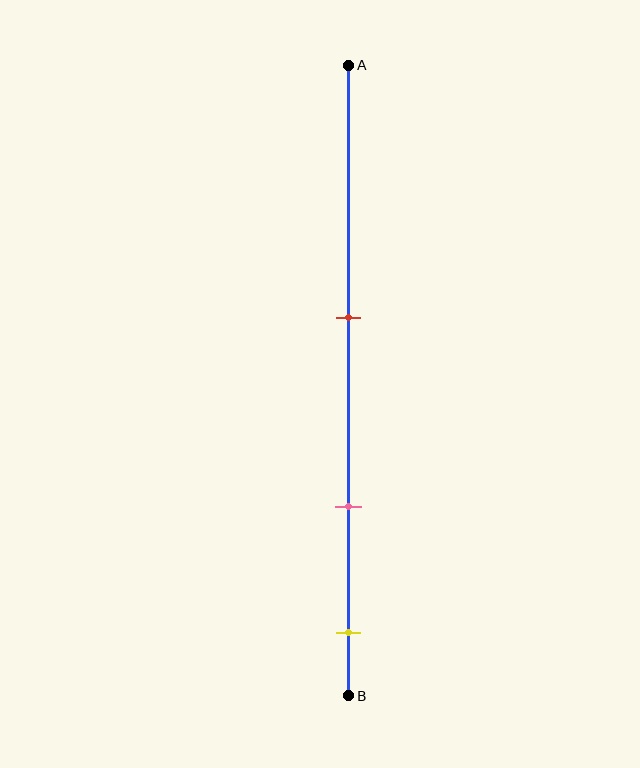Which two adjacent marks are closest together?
The pink and yellow marks are the closest adjacent pair.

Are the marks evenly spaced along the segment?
Yes, the marks are approximately evenly spaced.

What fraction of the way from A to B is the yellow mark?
The yellow mark is approximately 90% (0.9) of the way from A to B.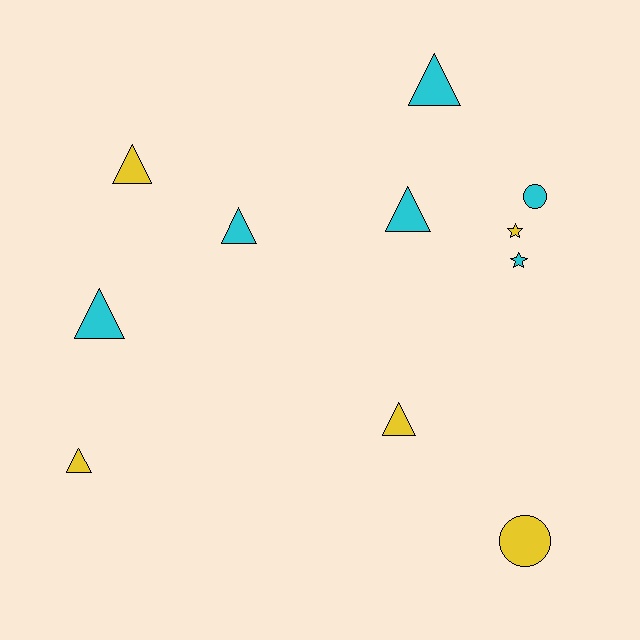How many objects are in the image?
There are 11 objects.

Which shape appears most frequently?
Triangle, with 7 objects.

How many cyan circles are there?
There is 1 cyan circle.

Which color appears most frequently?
Cyan, with 6 objects.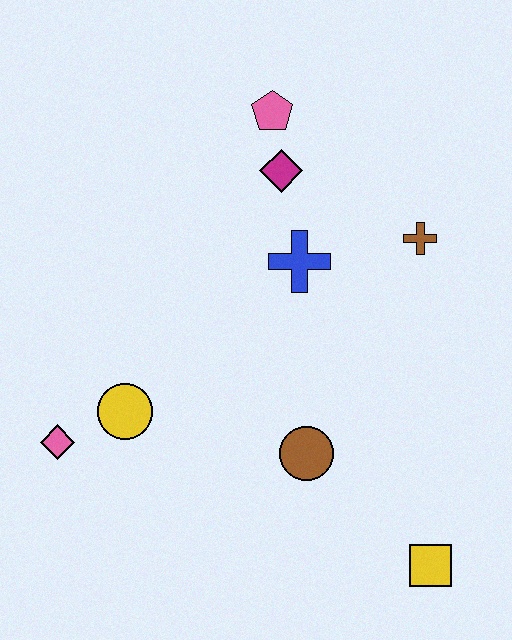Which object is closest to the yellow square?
The brown circle is closest to the yellow square.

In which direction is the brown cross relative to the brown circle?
The brown cross is above the brown circle.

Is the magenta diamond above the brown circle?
Yes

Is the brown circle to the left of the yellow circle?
No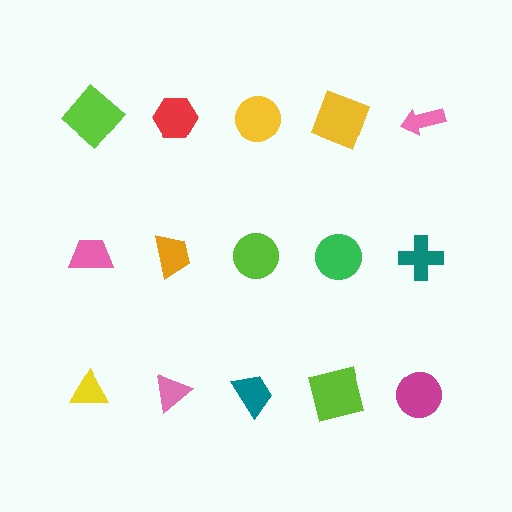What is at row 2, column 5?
A teal cross.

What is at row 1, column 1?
A lime diamond.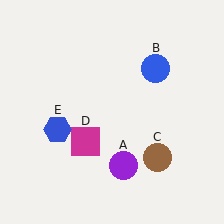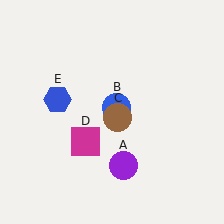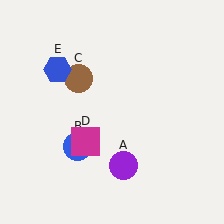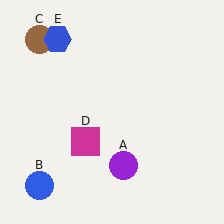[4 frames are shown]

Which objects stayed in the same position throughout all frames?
Purple circle (object A) and magenta square (object D) remained stationary.